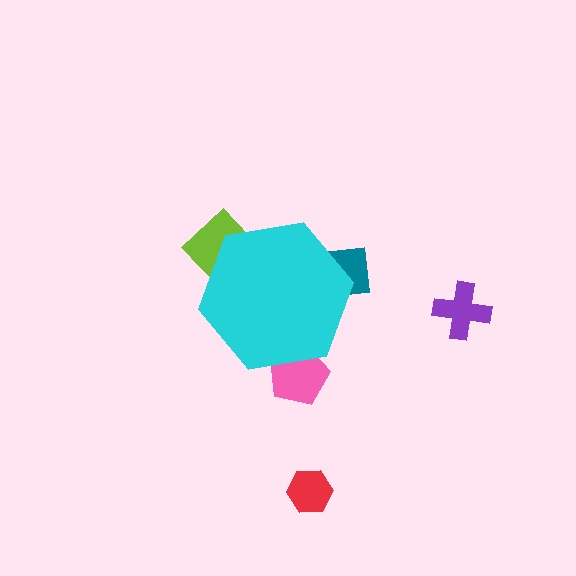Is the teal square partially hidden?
Yes, the teal square is partially hidden behind the cyan hexagon.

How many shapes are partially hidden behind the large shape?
3 shapes are partially hidden.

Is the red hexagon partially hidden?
No, the red hexagon is fully visible.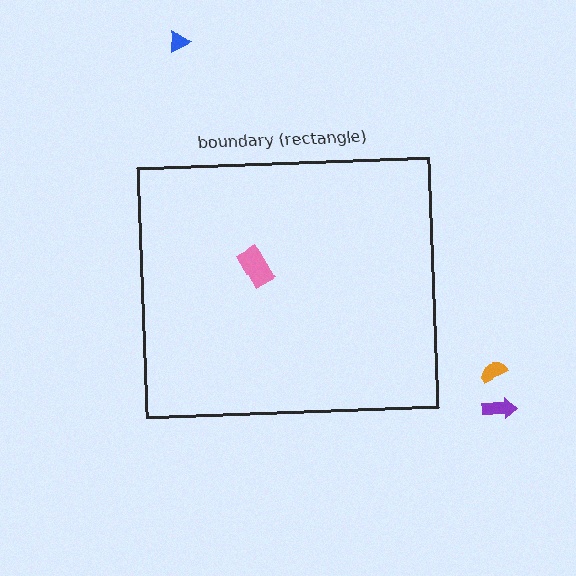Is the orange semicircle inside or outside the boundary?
Outside.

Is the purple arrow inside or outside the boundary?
Outside.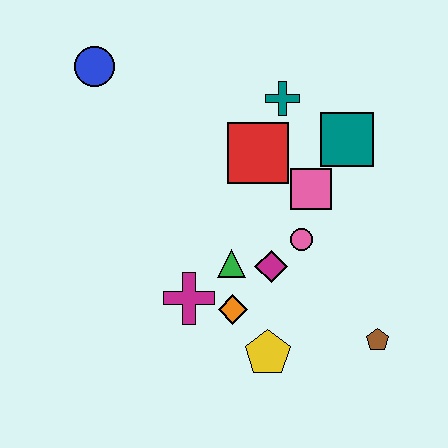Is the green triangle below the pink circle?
Yes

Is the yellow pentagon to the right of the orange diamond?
Yes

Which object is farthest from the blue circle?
The brown pentagon is farthest from the blue circle.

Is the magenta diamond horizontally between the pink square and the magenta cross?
Yes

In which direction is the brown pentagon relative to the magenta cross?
The brown pentagon is to the right of the magenta cross.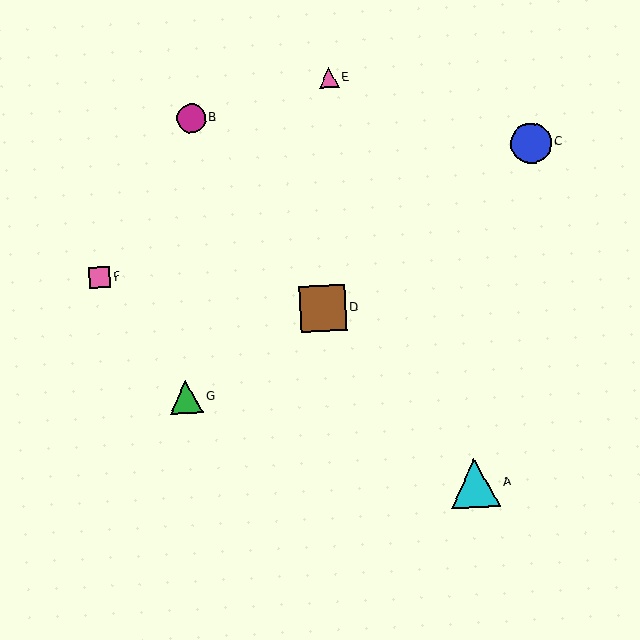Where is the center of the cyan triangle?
The center of the cyan triangle is at (475, 483).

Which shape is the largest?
The cyan triangle (labeled A) is the largest.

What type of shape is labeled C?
Shape C is a blue circle.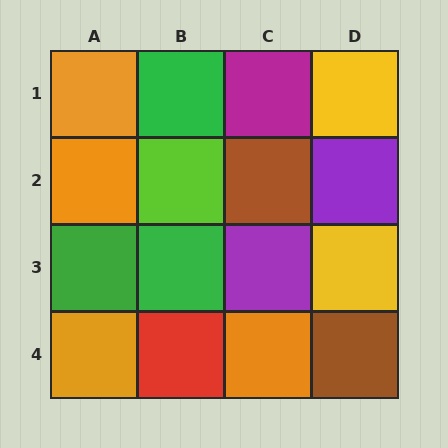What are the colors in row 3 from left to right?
Green, green, purple, yellow.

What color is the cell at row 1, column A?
Orange.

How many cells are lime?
1 cell is lime.